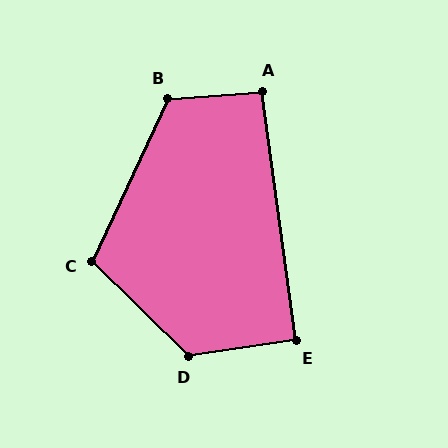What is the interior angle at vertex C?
Approximately 110 degrees (obtuse).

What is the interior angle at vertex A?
Approximately 94 degrees (approximately right).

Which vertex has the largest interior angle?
D, at approximately 127 degrees.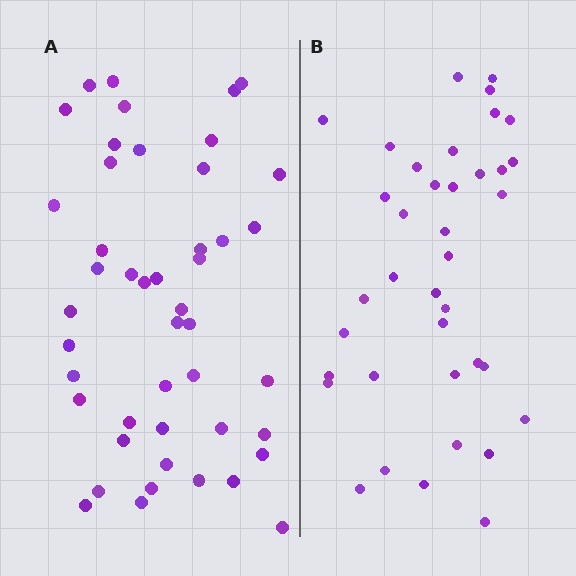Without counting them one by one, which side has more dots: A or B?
Region A (the left region) has more dots.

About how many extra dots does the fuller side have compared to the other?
Region A has roughly 8 or so more dots than region B.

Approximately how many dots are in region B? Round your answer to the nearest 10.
About 40 dots. (The exact count is 38, which rounds to 40.)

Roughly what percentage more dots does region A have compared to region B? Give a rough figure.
About 20% more.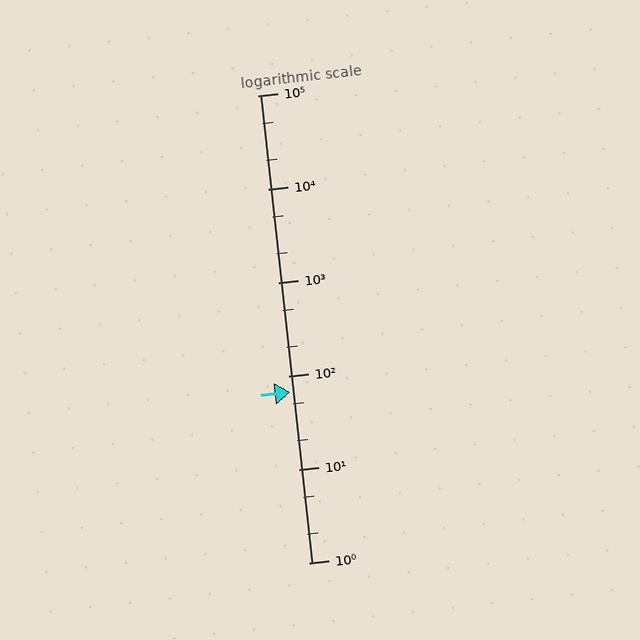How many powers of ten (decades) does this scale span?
The scale spans 5 decades, from 1 to 100000.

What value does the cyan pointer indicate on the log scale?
The pointer indicates approximately 66.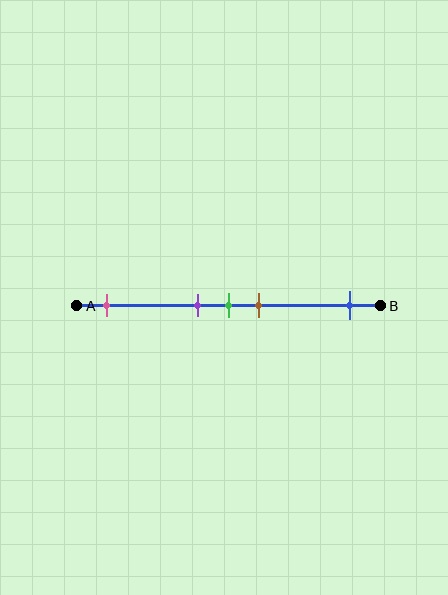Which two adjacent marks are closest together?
The purple and green marks are the closest adjacent pair.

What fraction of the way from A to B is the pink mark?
The pink mark is approximately 10% (0.1) of the way from A to B.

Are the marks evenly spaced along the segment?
No, the marks are not evenly spaced.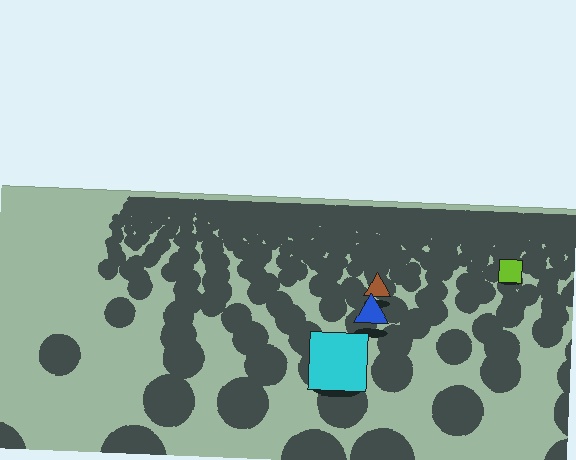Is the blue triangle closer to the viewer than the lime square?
Yes. The blue triangle is closer — you can tell from the texture gradient: the ground texture is coarser near it.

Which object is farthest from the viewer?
The lime square is farthest from the viewer. It appears smaller and the ground texture around it is denser.